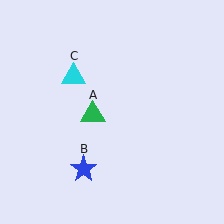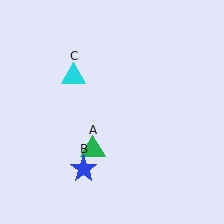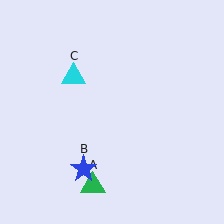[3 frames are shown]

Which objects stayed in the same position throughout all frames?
Blue star (object B) and cyan triangle (object C) remained stationary.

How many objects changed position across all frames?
1 object changed position: green triangle (object A).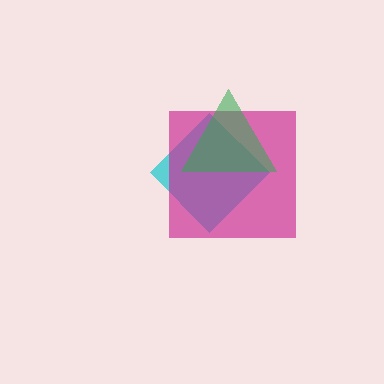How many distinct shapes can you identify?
There are 3 distinct shapes: a cyan diamond, a magenta square, a green triangle.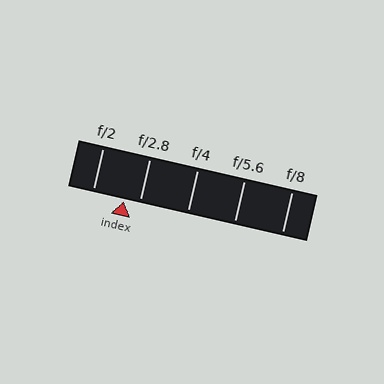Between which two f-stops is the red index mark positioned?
The index mark is between f/2 and f/2.8.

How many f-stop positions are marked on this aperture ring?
There are 5 f-stop positions marked.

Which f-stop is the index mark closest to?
The index mark is closest to f/2.8.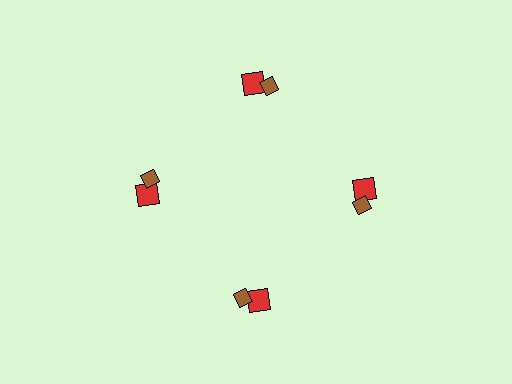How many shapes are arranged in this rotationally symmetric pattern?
There are 8 shapes, arranged in 4 groups of 2.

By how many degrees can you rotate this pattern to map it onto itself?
The pattern maps onto itself every 90 degrees of rotation.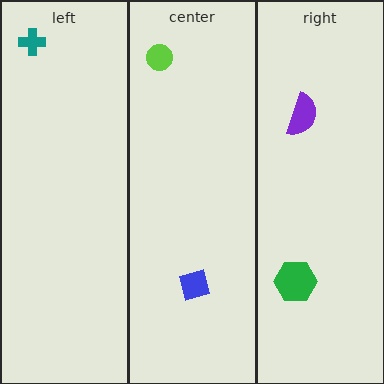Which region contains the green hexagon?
The right region.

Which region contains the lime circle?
The center region.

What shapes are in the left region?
The teal cross.